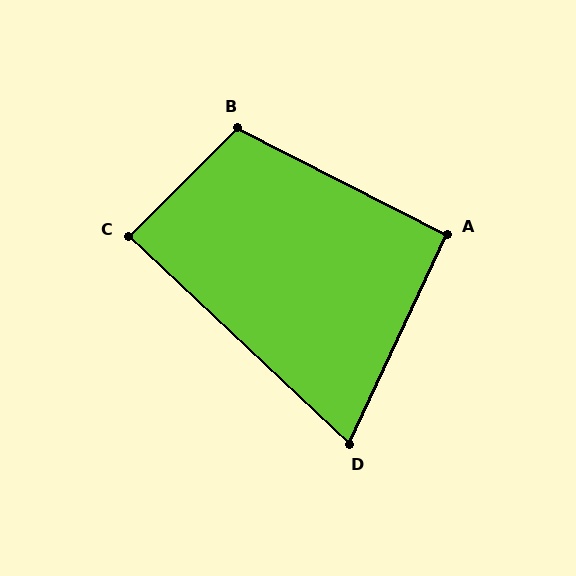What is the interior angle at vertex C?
Approximately 88 degrees (approximately right).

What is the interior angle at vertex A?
Approximately 92 degrees (approximately right).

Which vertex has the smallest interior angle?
D, at approximately 72 degrees.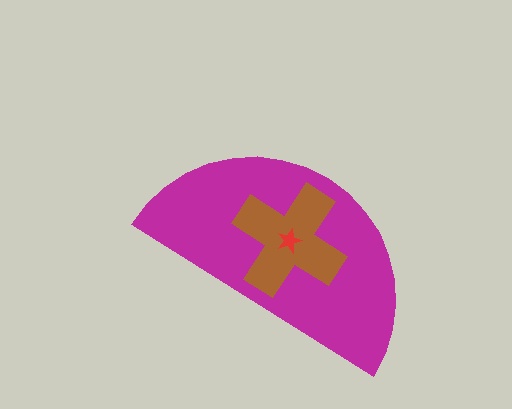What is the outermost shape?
The magenta semicircle.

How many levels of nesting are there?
3.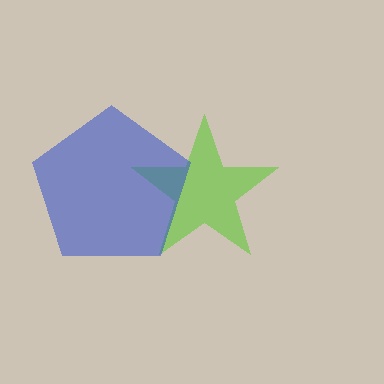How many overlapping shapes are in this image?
There are 2 overlapping shapes in the image.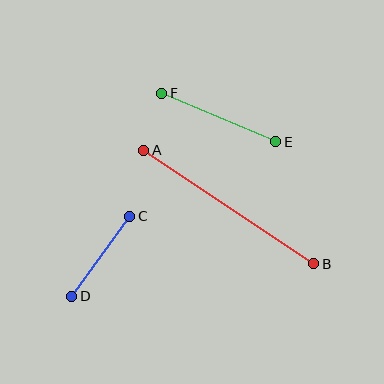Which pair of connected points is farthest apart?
Points A and B are farthest apart.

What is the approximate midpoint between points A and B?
The midpoint is at approximately (229, 207) pixels.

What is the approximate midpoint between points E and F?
The midpoint is at approximately (219, 117) pixels.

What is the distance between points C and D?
The distance is approximately 99 pixels.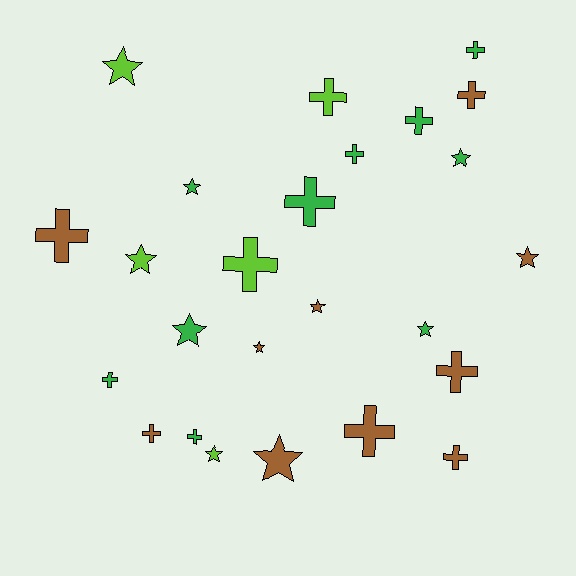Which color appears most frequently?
Brown, with 10 objects.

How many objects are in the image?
There are 25 objects.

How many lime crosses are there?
There are 2 lime crosses.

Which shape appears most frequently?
Cross, with 14 objects.